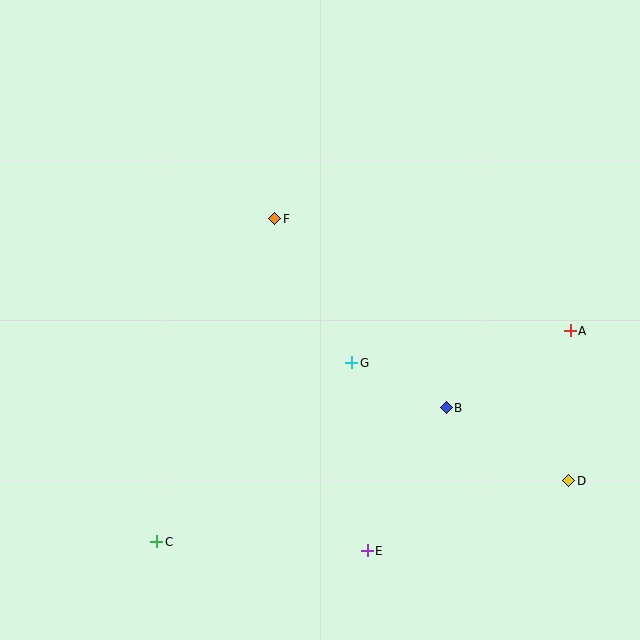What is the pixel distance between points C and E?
The distance between C and E is 211 pixels.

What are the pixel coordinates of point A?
Point A is at (570, 331).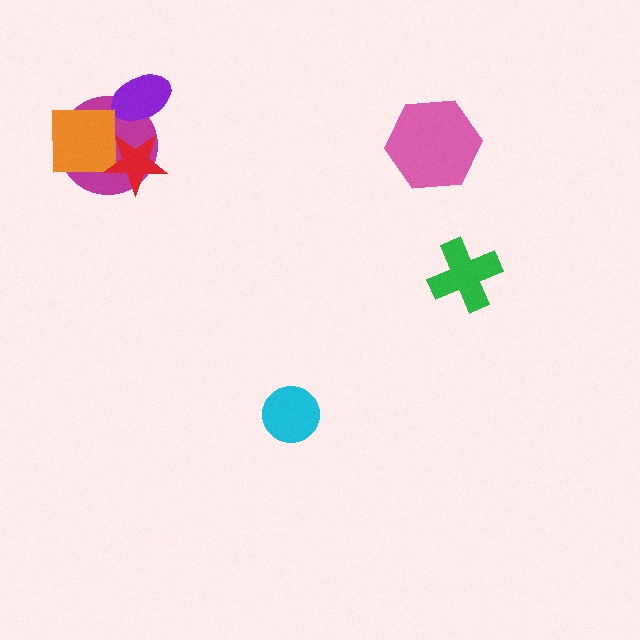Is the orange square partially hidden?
Yes, it is partially covered by another shape.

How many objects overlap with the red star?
2 objects overlap with the red star.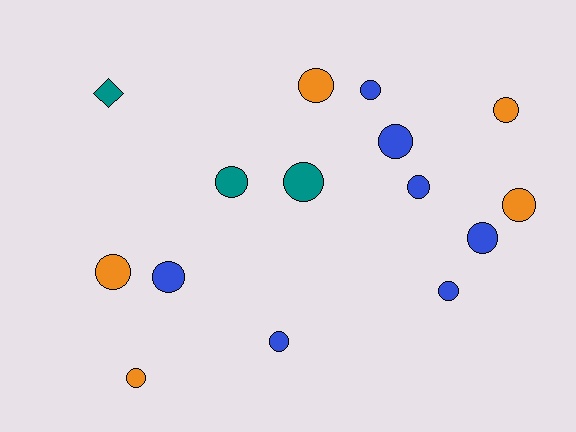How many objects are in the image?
There are 15 objects.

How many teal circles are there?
There are 2 teal circles.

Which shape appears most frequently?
Circle, with 14 objects.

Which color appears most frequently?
Blue, with 7 objects.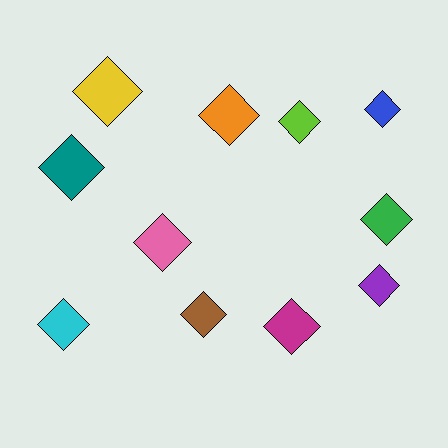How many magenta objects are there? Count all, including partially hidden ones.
There is 1 magenta object.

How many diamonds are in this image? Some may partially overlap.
There are 11 diamonds.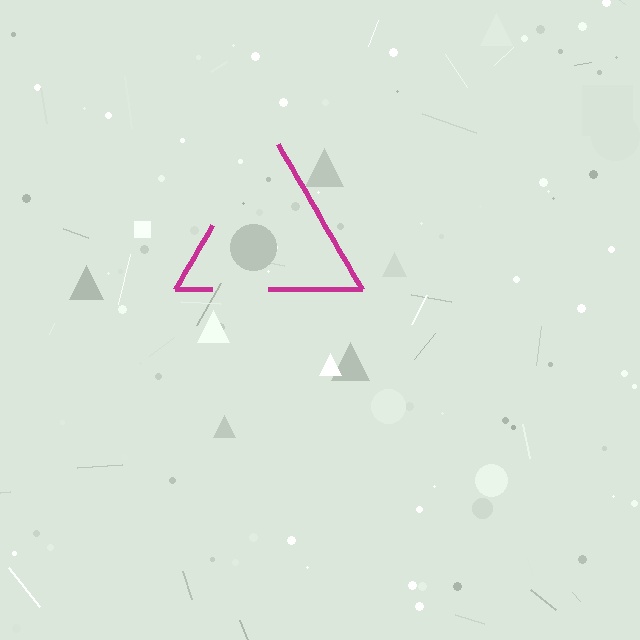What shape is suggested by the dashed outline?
The dashed outline suggests a triangle.